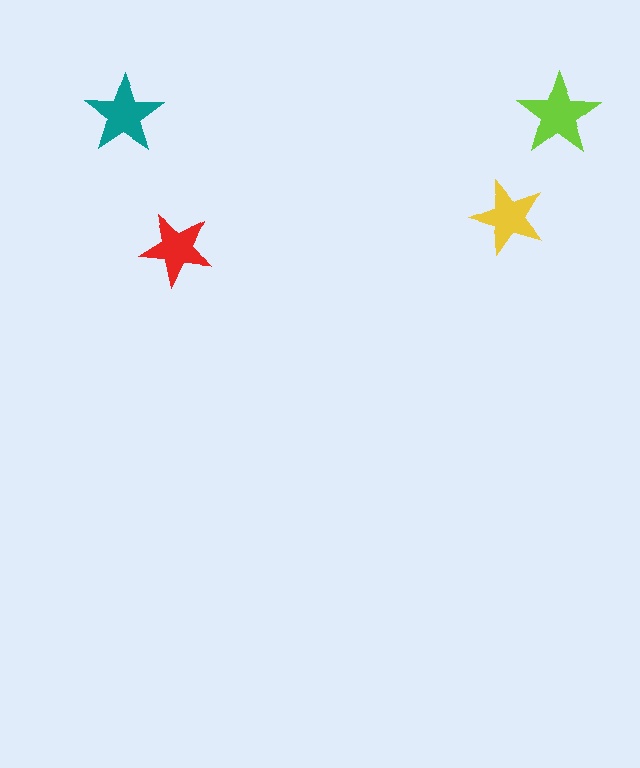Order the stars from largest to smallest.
the lime one, the teal one, the yellow one, the red one.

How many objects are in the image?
There are 4 objects in the image.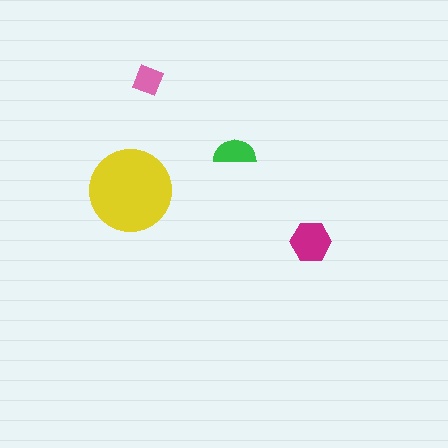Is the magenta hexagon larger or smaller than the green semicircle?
Larger.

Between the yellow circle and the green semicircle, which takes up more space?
The yellow circle.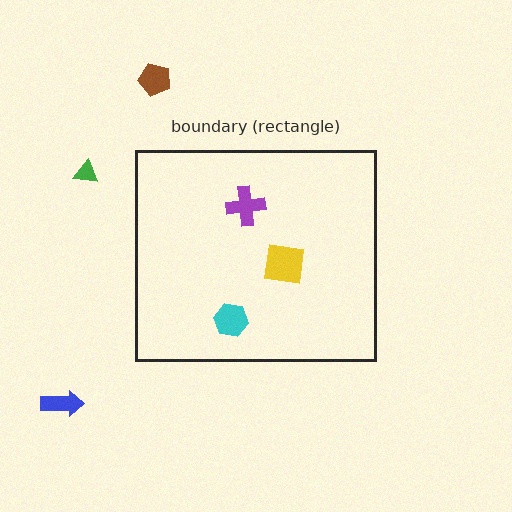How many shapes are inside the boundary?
3 inside, 3 outside.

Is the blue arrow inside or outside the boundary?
Outside.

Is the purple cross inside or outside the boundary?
Inside.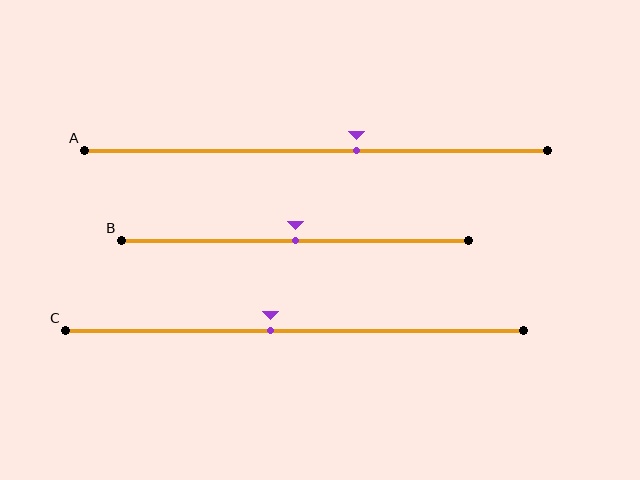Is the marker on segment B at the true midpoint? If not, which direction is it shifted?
Yes, the marker on segment B is at the true midpoint.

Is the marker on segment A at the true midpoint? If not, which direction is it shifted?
No, the marker on segment A is shifted to the right by about 9% of the segment length.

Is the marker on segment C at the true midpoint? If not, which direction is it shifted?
No, the marker on segment C is shifted to the left by about 5% of the segment length.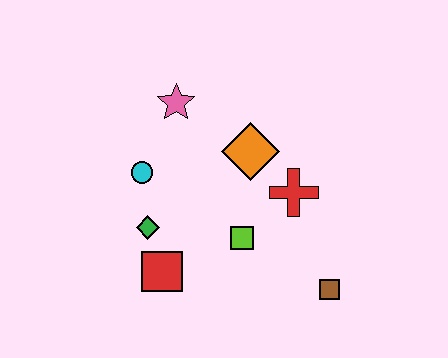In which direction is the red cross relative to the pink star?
The red cross is to the right of the pink star.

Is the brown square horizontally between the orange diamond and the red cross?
No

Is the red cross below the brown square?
No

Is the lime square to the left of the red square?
No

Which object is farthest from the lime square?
The pink star is farthest from the lime square.